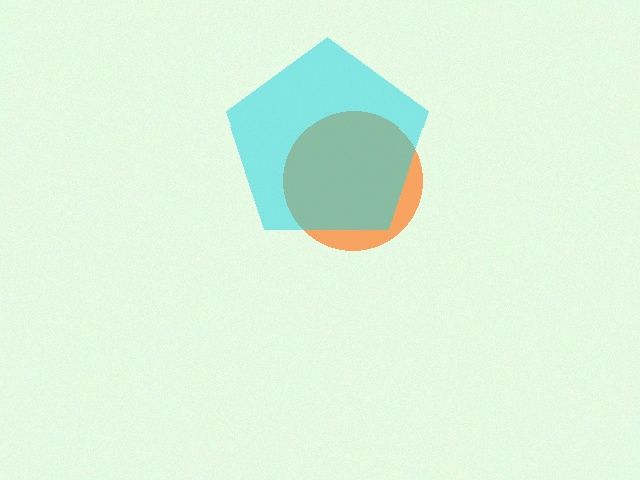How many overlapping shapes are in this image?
There are 2 overlapping shapes in the image.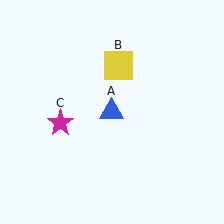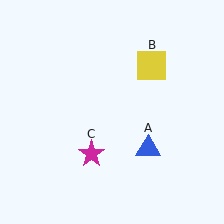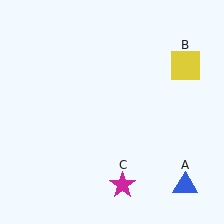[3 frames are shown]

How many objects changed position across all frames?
3 objects changed position: blue triangle (object A), yellow square (object B), magenta star (object C).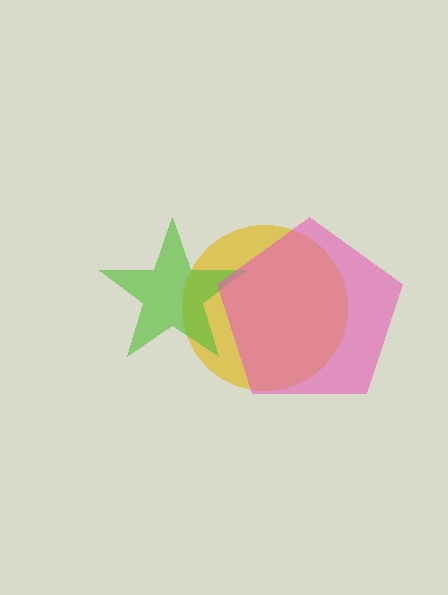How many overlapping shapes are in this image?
There are 3 overlapping shapes in the image.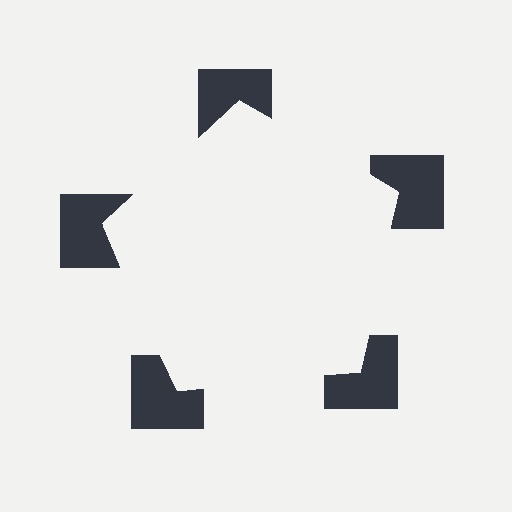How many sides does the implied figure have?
5 sides.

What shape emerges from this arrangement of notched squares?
An illusory pentagon — its edges are inferred from the aligned wedge cuts in the notched squares, not physically drawn.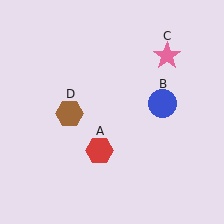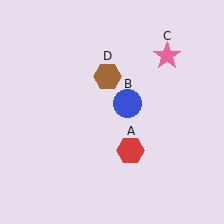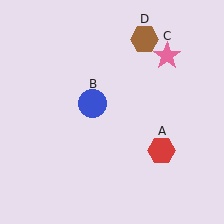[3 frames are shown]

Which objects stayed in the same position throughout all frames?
Pink star (object C) remained stationary.